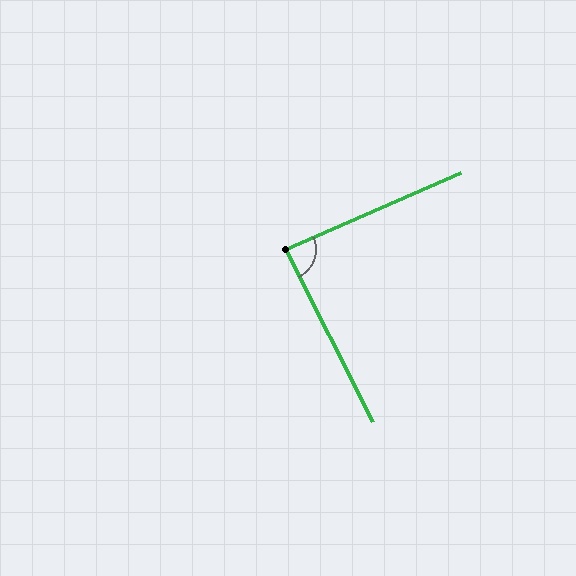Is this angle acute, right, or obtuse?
It is approximately a right angle.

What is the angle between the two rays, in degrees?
Approximately 87 degrees.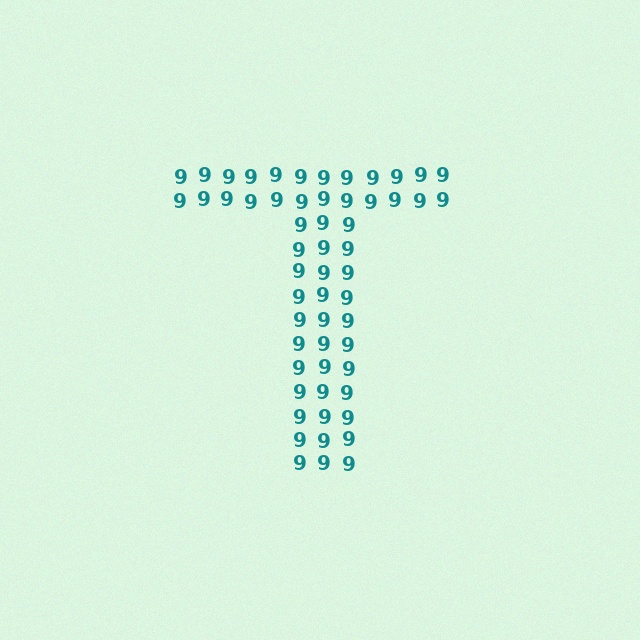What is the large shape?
The large shape is the letter T.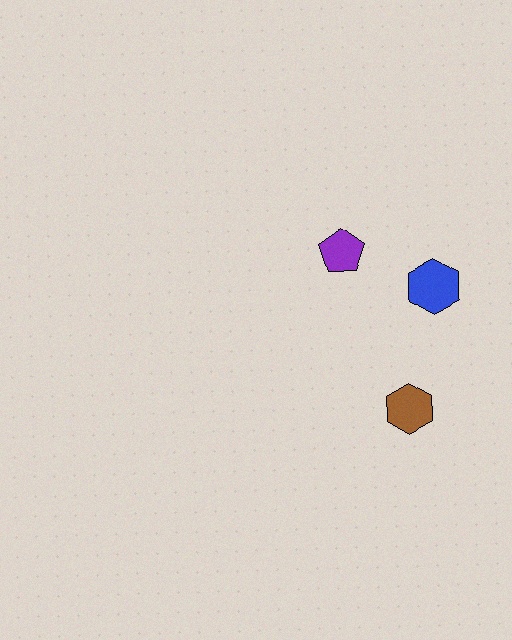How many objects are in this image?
There are 3 objects.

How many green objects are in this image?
There are no green objects.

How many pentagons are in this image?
There is 1 pentagon.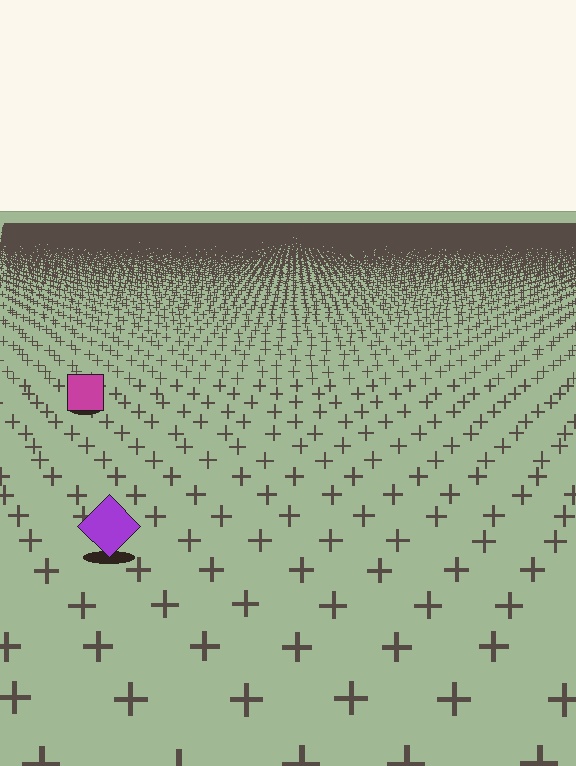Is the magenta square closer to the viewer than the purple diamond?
No. The purple diamond is closer — you can tell from the texture gradient: the ground texture is coarser near it.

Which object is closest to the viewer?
The purple diamond is closest. The texture marks near it are larger and more spread out.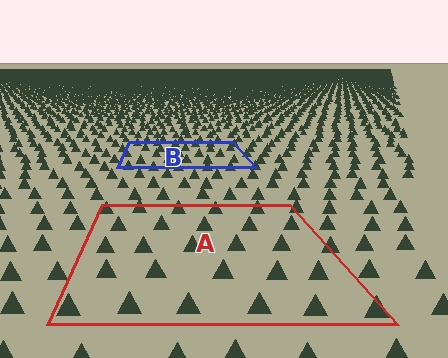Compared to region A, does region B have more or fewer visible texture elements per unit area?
Region B has more texture elements per unit area — they are packed more densely because it is farther away.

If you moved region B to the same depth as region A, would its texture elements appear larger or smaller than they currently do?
They would appear larger. At a closer depth, the same texture elements are projected at a bigger on-screen size.